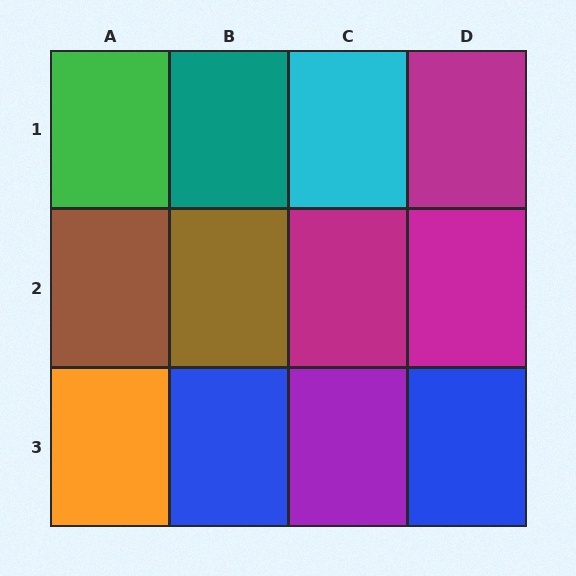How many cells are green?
1 cell is green.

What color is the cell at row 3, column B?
Blue.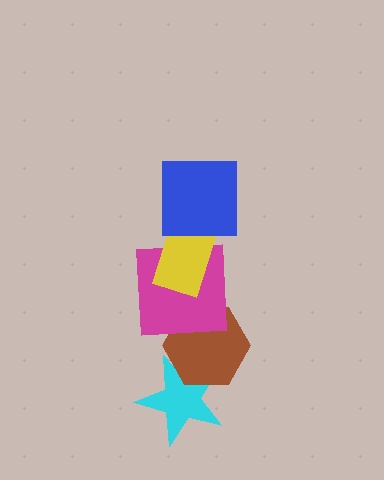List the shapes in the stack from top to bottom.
From top to bottom: the blue square, the yellow rectangle, the magenta square, the brown hexagon, the cyan star.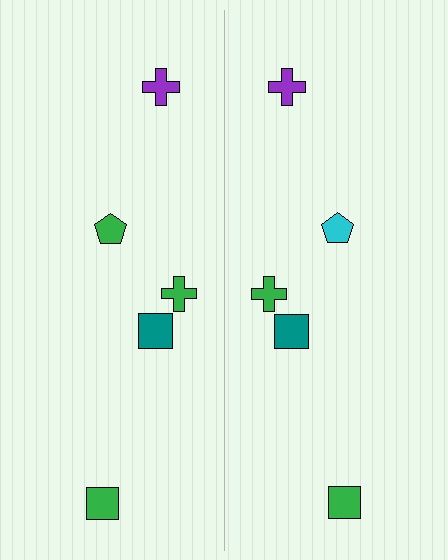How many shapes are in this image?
There are 10 shapes in this image.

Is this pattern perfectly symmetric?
No, the pattern is not perfectly symmetric. The cyan pentagon on the right side breaks the symmetry — its mirror counterpart is green.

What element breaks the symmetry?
The cyan pentagon on the right side breaks the symmetry — its mirror counterpart is green.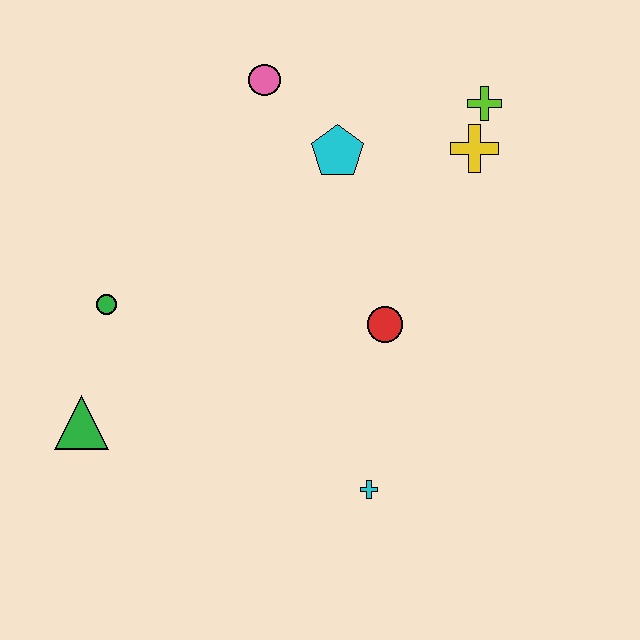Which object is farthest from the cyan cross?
The pink circle is farthest from the cyan cross.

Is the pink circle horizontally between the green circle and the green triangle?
No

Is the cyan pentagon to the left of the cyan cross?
Yes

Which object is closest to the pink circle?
The cyan pentagon is closest to the pink circle.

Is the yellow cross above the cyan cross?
Yes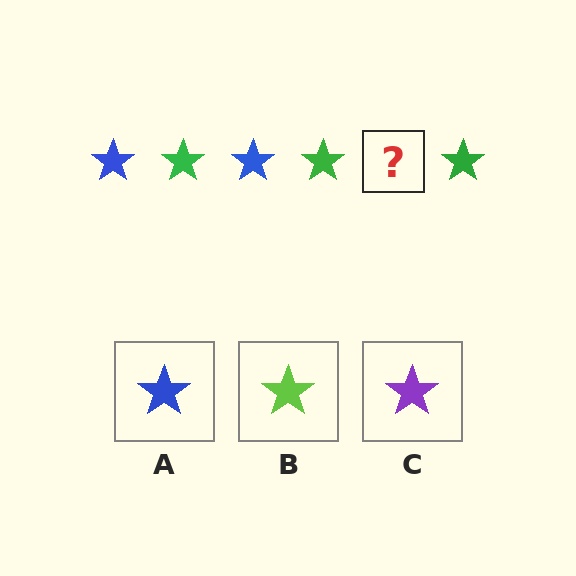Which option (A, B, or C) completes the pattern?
A.